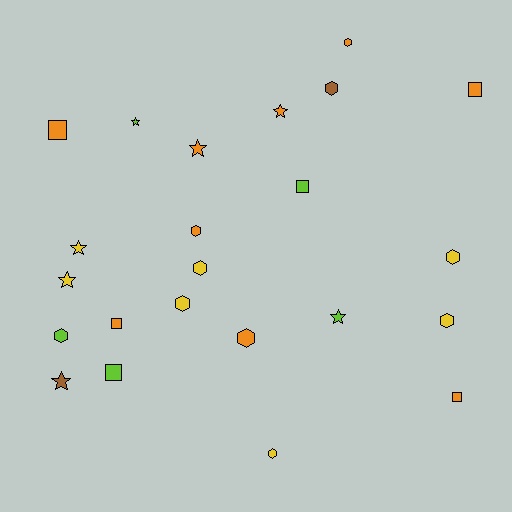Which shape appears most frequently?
Hexagon, with 10 objects.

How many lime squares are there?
There are 2 lime squares.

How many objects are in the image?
There are 23 objects.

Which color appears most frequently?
Orange, with 9 objects.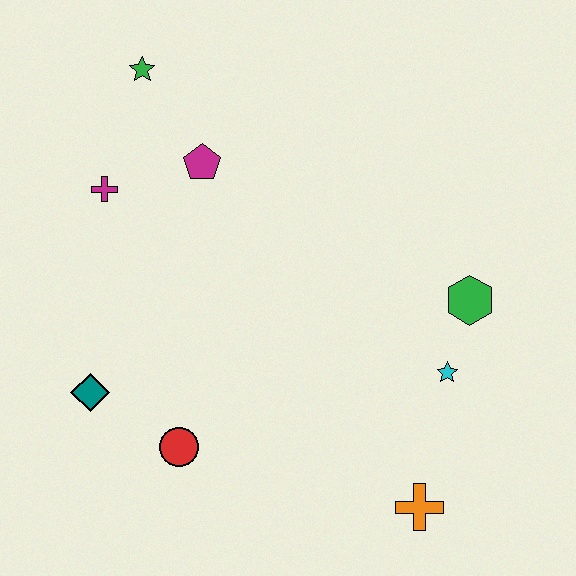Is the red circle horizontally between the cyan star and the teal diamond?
Yes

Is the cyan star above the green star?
No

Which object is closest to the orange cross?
The cyan star is closest to the orange cross.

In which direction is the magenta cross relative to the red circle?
The magenta cross is above the red circle.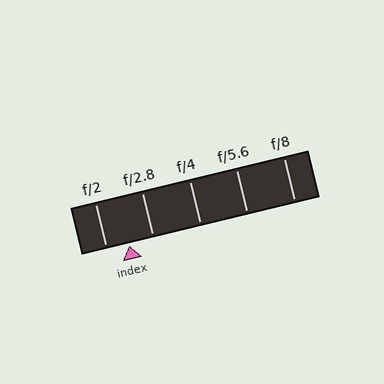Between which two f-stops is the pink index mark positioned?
The index mark is between f/2 and f/2.8.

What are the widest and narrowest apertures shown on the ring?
The widest aperture shown is f/2 and the narrowest is f/8.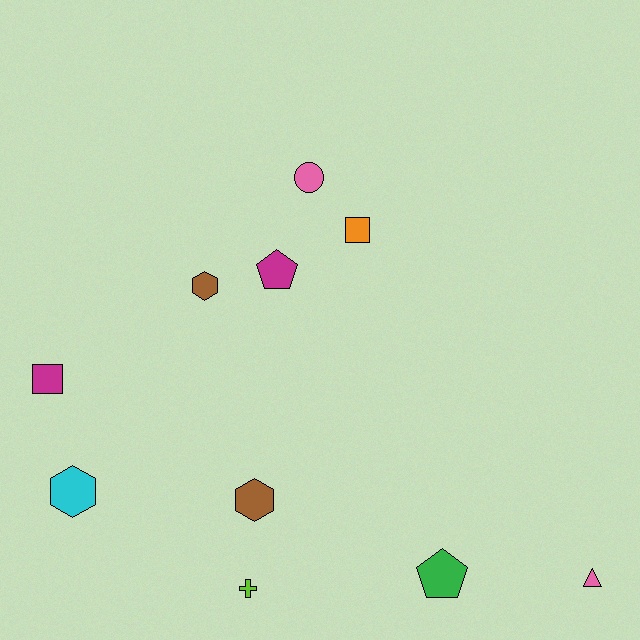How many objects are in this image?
There are 10 objects.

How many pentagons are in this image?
There are 2 pentagons.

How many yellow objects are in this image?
There are no yellow objects.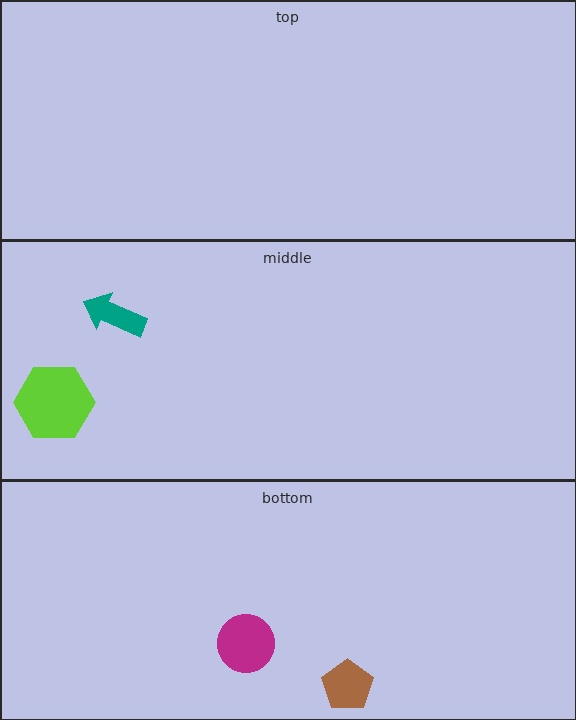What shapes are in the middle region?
The lime hexagon, the teal arrow.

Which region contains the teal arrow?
The middle region.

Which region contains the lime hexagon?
The middle region.